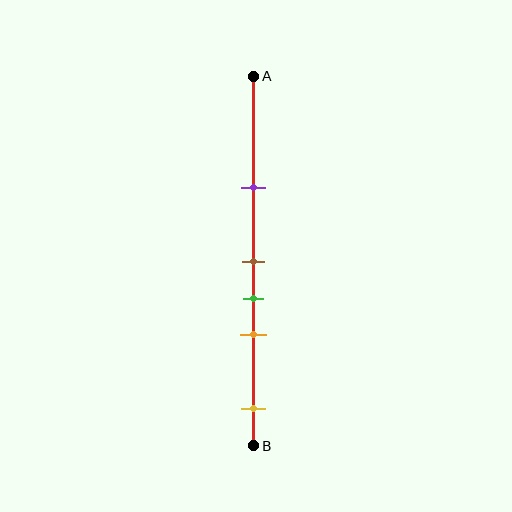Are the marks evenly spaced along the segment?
No, the marks are not evenly spaced.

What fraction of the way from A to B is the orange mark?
The orange mark is approximately 70% (0.7) of the way from A to B.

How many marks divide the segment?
There are 5 marks dividing the segment.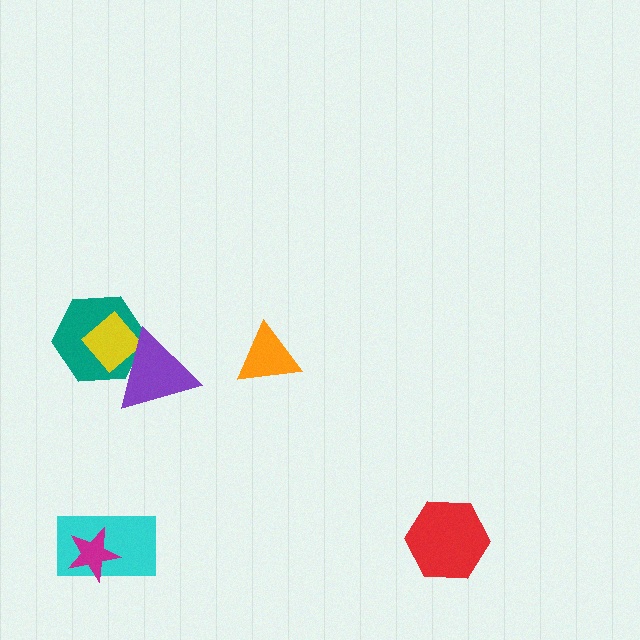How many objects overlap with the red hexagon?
0 objects overlap with the red hexagon.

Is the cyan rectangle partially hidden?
Yes, it is partially covered by another shape.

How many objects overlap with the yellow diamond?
2 objects overlap with the yellow diamond.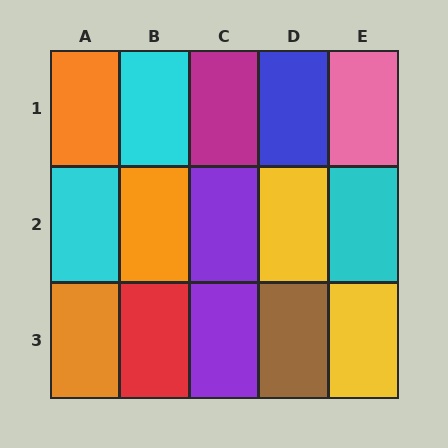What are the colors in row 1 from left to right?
Orange, cyan, magenta, blue, pink.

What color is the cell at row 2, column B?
Orange.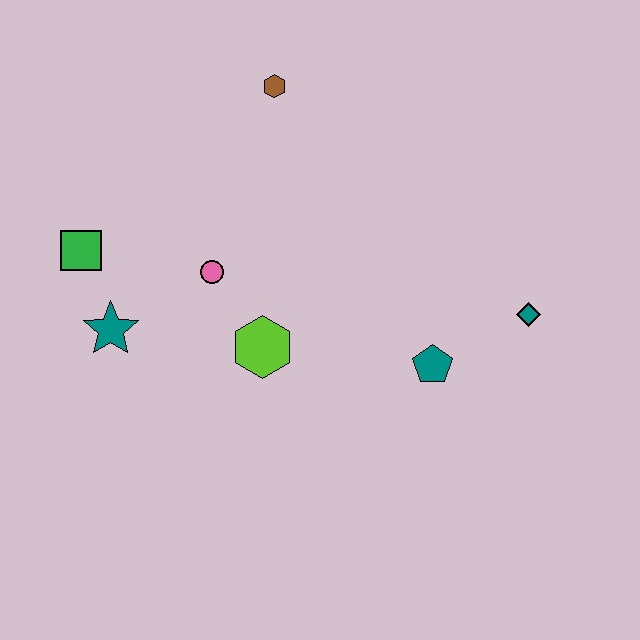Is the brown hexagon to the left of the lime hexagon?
No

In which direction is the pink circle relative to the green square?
The pink circle is to the right of the green square.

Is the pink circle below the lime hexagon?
No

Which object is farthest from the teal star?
The teal diamond is farthest from the teal star.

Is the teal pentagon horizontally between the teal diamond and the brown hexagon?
Yes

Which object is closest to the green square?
The teal star is closest to the green square.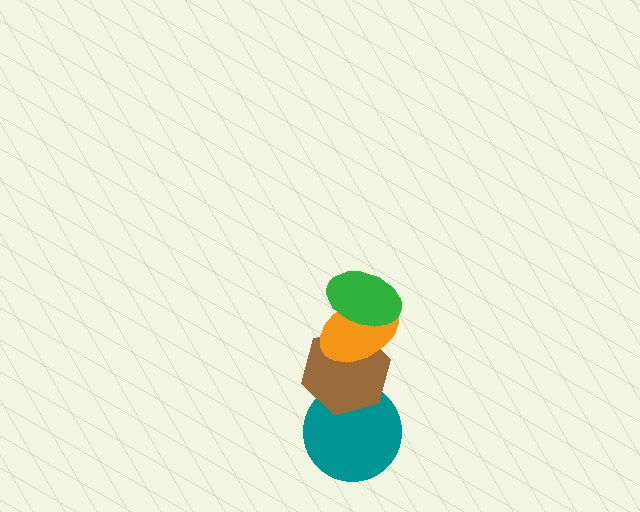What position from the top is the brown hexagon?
The brown hexagon is 3rd from the top.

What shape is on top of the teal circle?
The brown hexagon is on top of the teal circle.